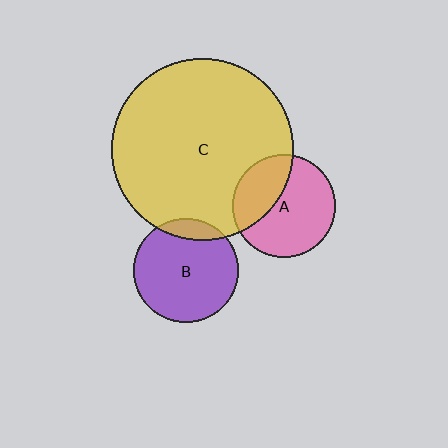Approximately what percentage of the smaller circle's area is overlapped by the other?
Approximately 10%.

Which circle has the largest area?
Circle C (yellow).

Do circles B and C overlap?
Yes.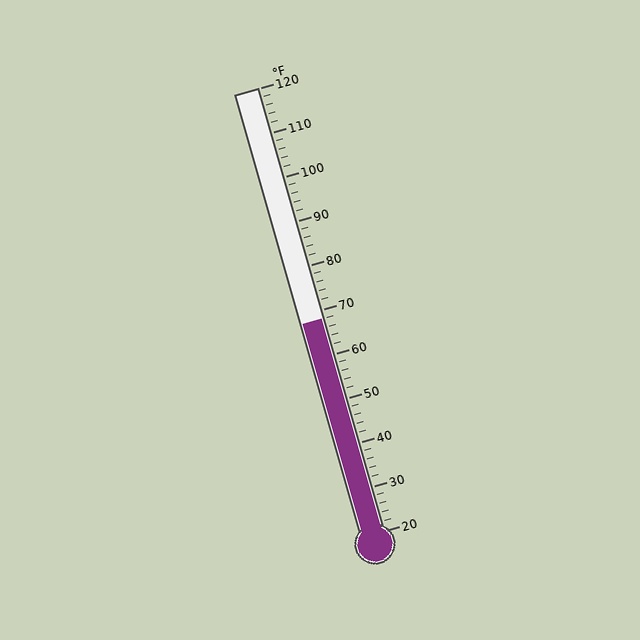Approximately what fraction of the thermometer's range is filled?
The thermometer is filled to approximately 50% of its range.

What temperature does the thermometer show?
The thermometer shows approximately 68°F.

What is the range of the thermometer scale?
The thermometer scale ranges from 20°F to 120°F.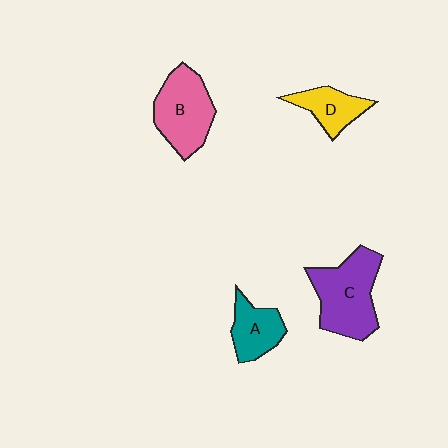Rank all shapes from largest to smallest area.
From largest to smallest: C (purple), B (pink), A (teal), D (yellow).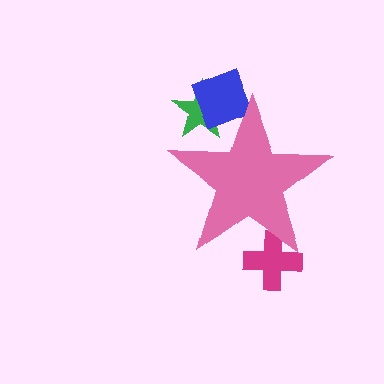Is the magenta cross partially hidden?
Yes, the magenta cross is partially hidden behind the pink star.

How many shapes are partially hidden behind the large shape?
3 shapes are partially hidden.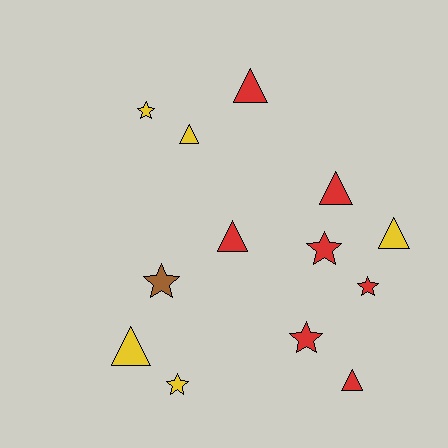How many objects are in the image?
There are 13 objects.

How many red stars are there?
There are 3 red stars.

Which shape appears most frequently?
Triangle, with 7 objects.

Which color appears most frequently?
Red, with 7 objects.